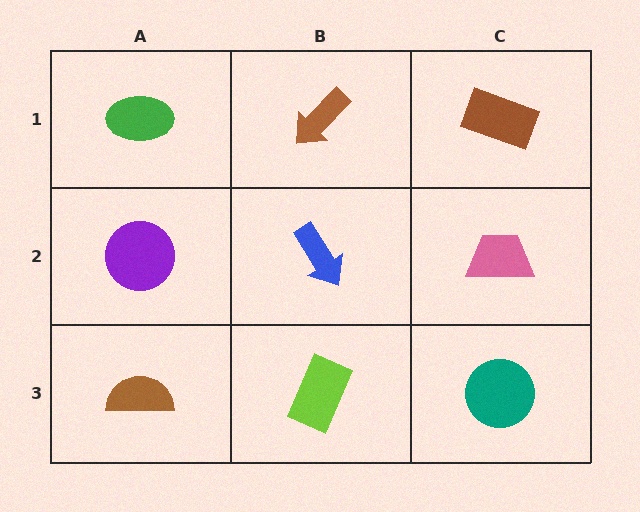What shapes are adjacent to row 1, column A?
A purple circle (row 2, column A), a brown arrow (row 1, column B).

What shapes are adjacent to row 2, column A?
A green ellipse (row 1, column A), a brown semicircle (row 3, column A), a blue arrow (row 2, column B).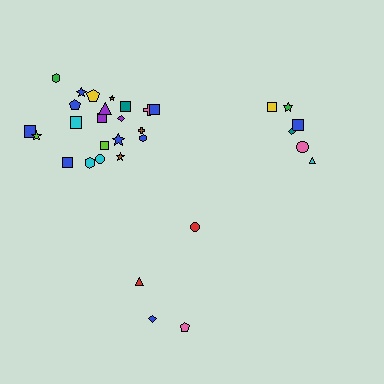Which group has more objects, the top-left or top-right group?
The top-left group.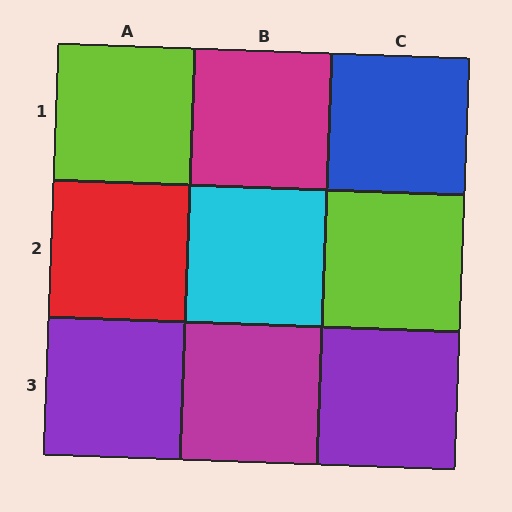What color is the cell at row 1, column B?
Magenta.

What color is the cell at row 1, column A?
Lime.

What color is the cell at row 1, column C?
Blue.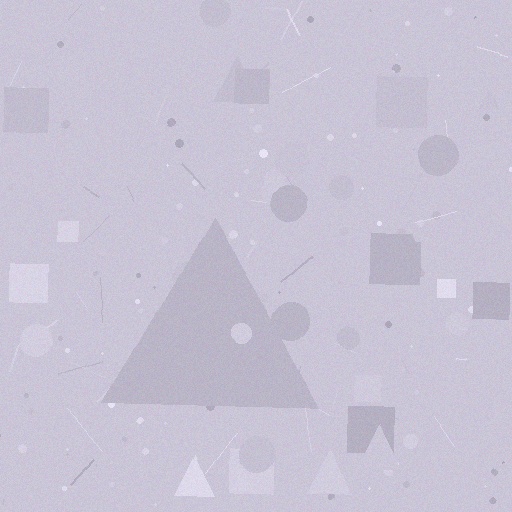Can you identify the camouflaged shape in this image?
The camouflaged shape is a triangle.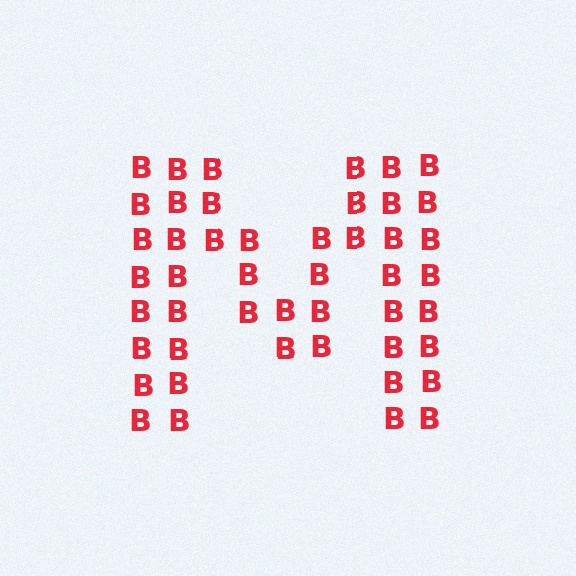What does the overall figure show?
The overall figure shows the letter M.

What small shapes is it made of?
It is made of small letter B's.